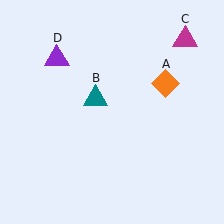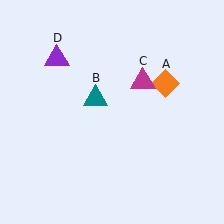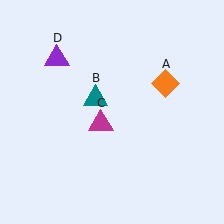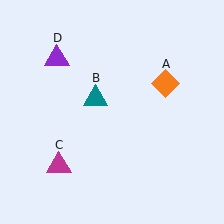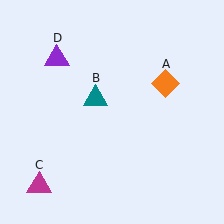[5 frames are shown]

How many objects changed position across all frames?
1 object changed position: magenta triangle (object C).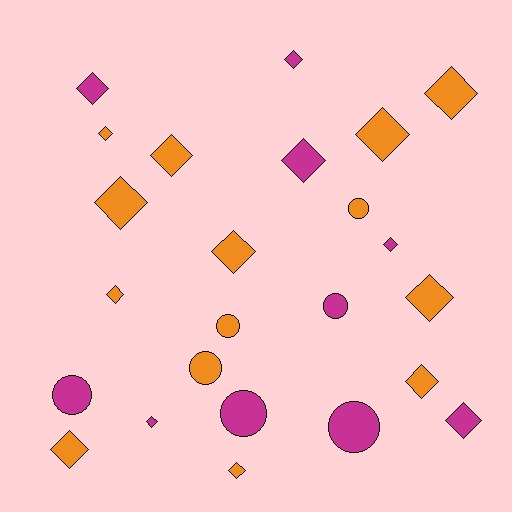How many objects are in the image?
There are 24 objects.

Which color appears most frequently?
Orange, with 14 objects.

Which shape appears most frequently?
Diamond, with 17 objects.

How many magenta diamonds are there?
There are 6 magenta diamonds.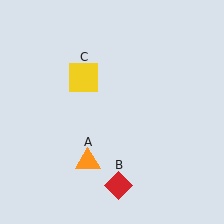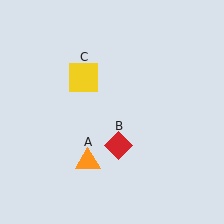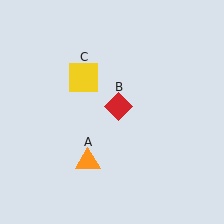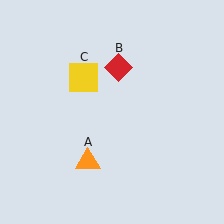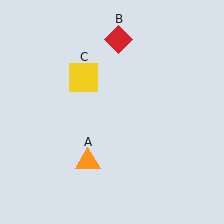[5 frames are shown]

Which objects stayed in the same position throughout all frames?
Orange triangle (object A) and yellow square (object C) remained stationary.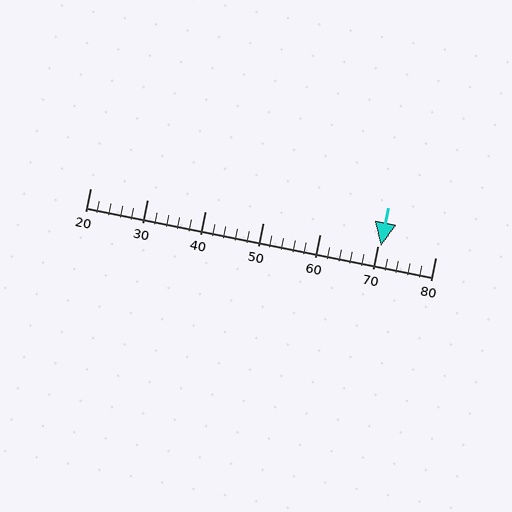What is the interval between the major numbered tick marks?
The major tick marks are spaced 10 units apart.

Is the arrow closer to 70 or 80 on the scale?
The arrow is closer to 70.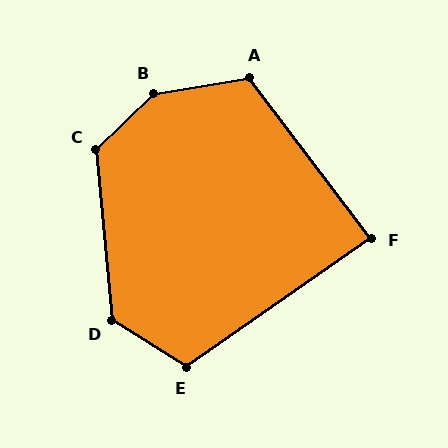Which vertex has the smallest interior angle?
F, at approximately 88 degrees.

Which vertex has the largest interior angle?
B, at approximately 145 degrees.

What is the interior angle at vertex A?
Approximately 118 degrees (obtuse).